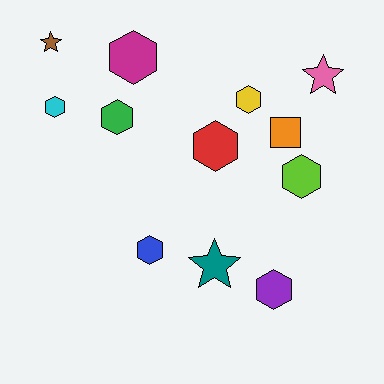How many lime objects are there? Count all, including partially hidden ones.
There is 1 lime object.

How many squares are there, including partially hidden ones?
There is 1 square.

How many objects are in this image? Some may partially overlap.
There are 12 objects.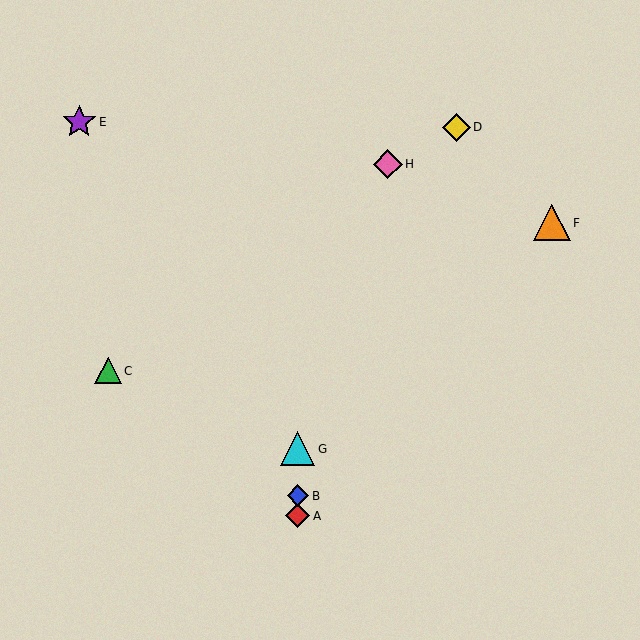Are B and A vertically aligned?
Yes, both are at x≈298.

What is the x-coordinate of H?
Object H is at x≈388.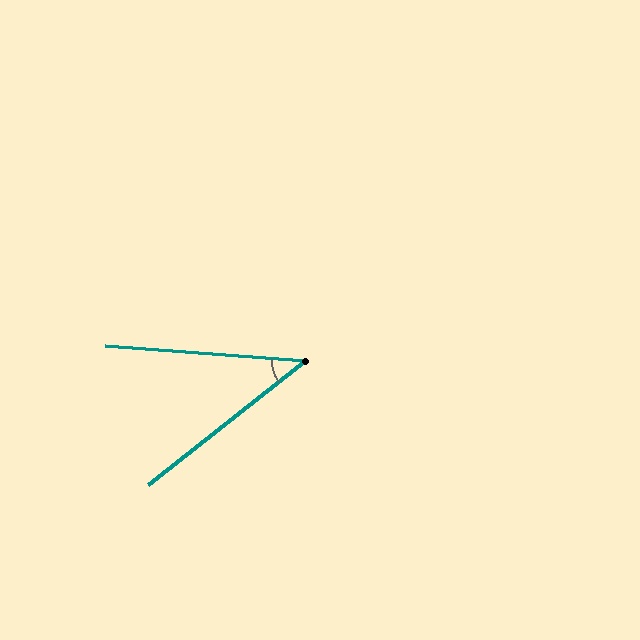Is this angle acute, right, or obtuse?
It is acute.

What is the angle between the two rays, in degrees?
Approximately 43 degrees.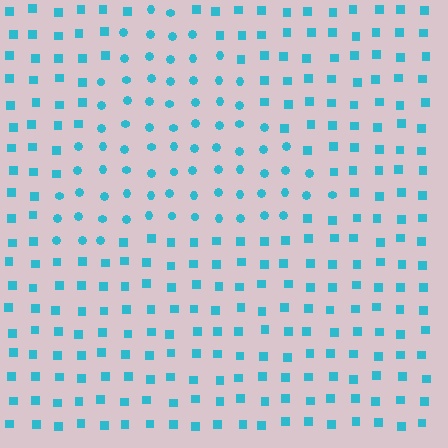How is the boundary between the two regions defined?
The boundary is defined by a change in element shape: circles inside vs. squares outside. All elements share the same color and spacing.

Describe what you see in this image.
The image is filled with small cyan elements arranged in a uniform grid. A triangle-shaped region contains circles, while the surrounding area contains squares. The boundary is defined purely by the change in element shape.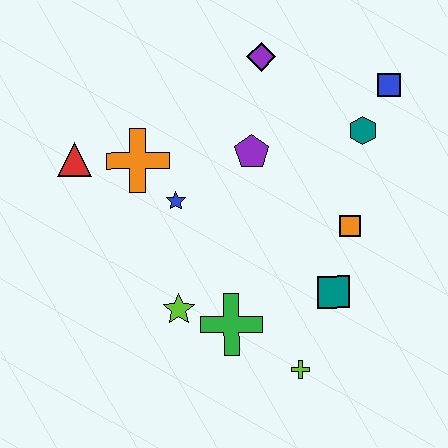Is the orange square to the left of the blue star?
No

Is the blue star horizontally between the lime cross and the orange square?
No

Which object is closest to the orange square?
The teal square is closest to the orange square.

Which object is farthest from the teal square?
The red triangle is farthest from the teal square.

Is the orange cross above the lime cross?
Yes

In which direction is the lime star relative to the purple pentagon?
The lime star is below the purple pentagon.